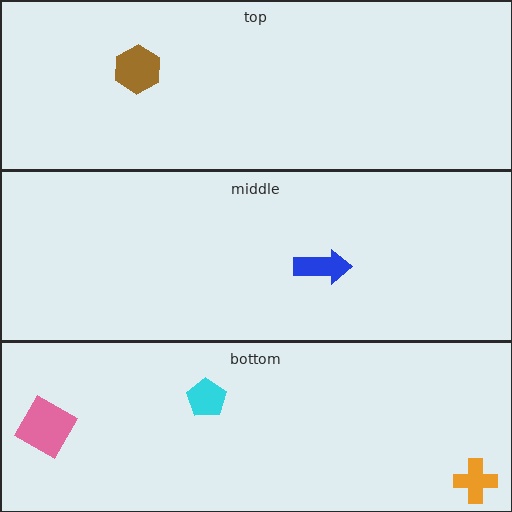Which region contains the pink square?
The bottom region.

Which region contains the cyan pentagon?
The bottom region.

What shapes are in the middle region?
The blue arrow.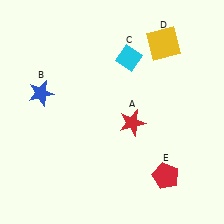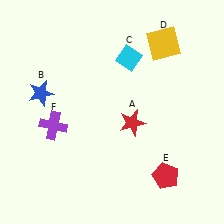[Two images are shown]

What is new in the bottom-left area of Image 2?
A purple cross (F) was added in the bottom-left area of Image 2.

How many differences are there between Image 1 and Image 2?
There is 1 difference between the two images.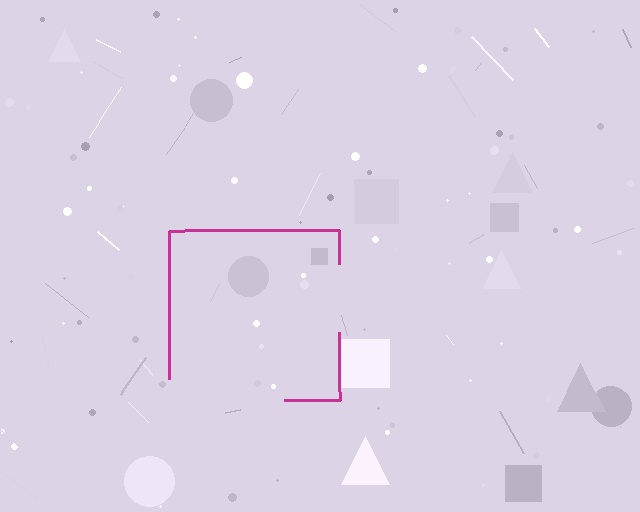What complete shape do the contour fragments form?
The contour fragments form a square.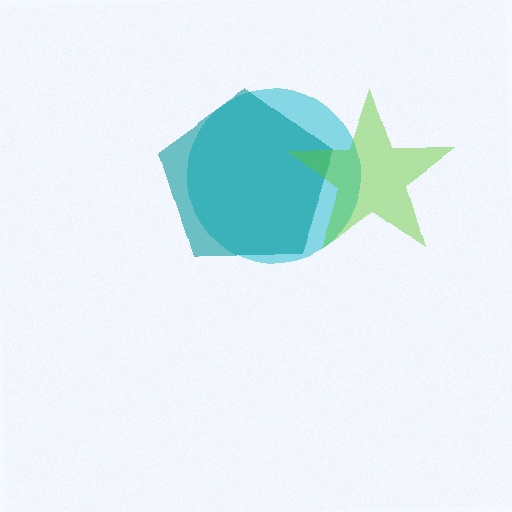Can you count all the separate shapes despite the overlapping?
Yes, there are 3 separate shapes.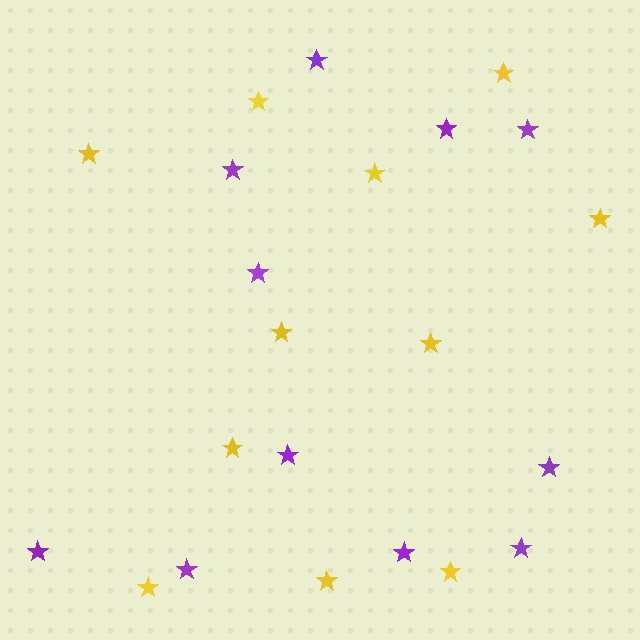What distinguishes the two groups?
There are 2 groups: one group of purple stars (11) and one group of yellow stars (11).